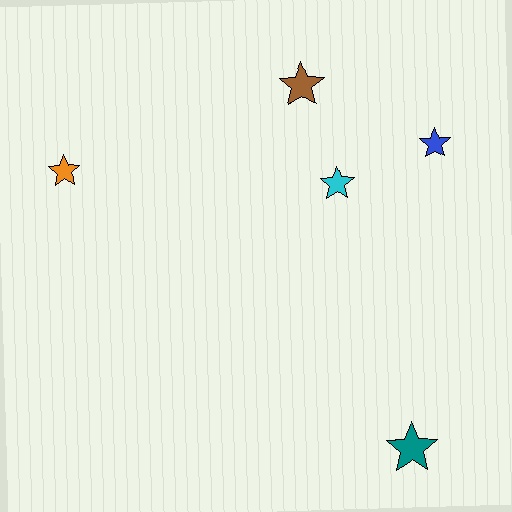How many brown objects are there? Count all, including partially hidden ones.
There is 1 brown object.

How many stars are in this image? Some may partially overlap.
There are 5 stars.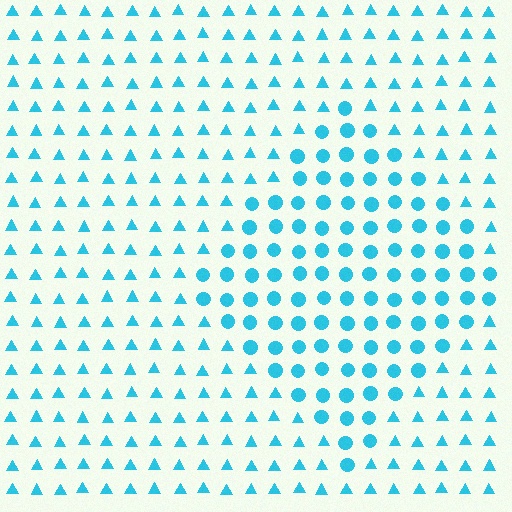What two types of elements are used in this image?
The image uses circles inside the diamond region and triangles outside it.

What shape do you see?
I see a diamond.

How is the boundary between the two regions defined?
The boundary is defined by a change in element shape: circles inside vs. triangles outside. All elements share the same color and spacing.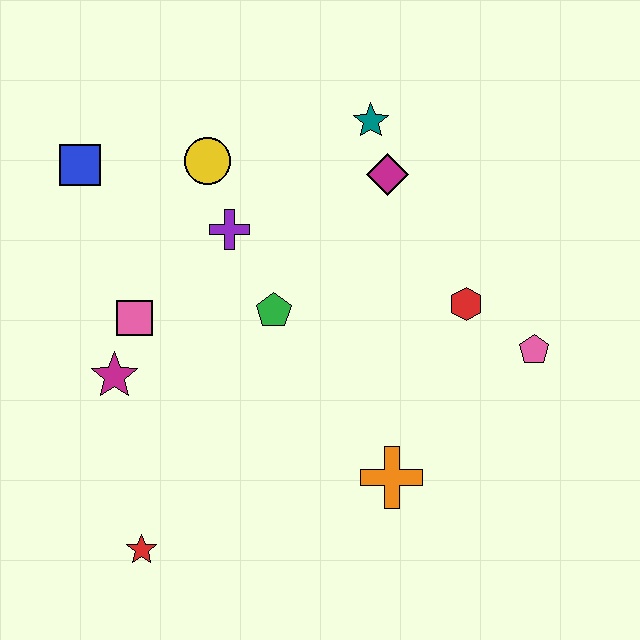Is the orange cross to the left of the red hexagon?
Yes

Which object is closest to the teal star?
The magenta diamond is closest to the teal star.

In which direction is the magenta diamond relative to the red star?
The magenta diamond is above the red star.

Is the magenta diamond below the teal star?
Yes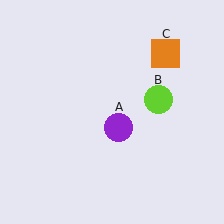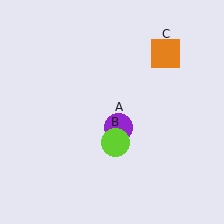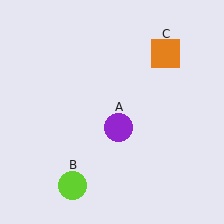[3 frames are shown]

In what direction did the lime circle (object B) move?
The lime circle (object B) moved down and to the left.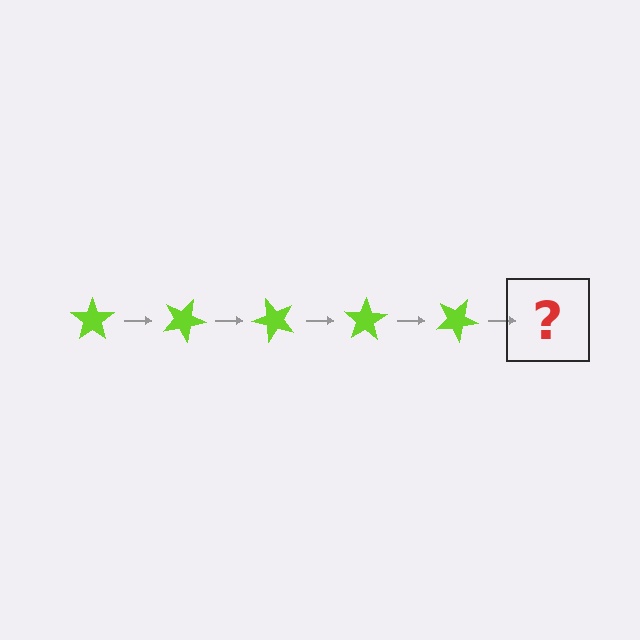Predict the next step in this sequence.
The next step is a lime star rotated 125 degrees.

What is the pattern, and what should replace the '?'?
The pattern is that the star rotates 25 degrees each step. The '?' should be a lime star rotated 125 degrees.